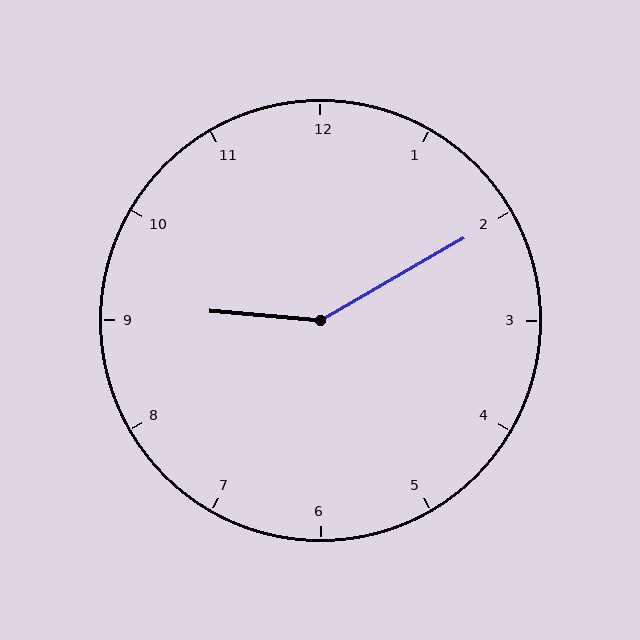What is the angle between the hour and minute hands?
Approximately 145 degrees.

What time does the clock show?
9:10.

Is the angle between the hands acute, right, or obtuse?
It is obtuse.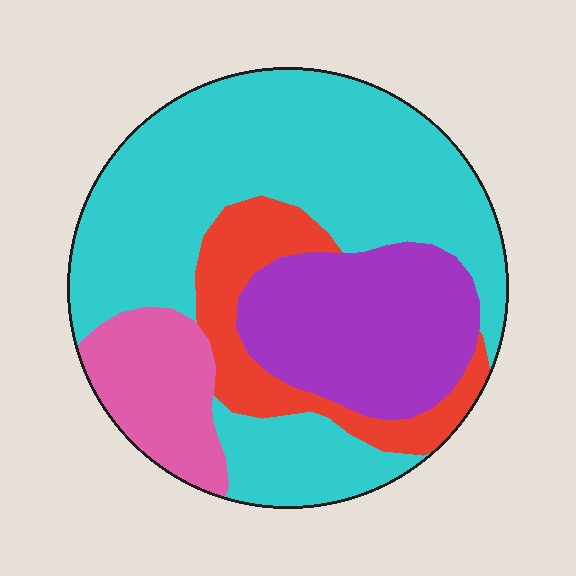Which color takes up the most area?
Cyan, at roughly 55%.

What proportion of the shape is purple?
Purple covers 22% of the shape.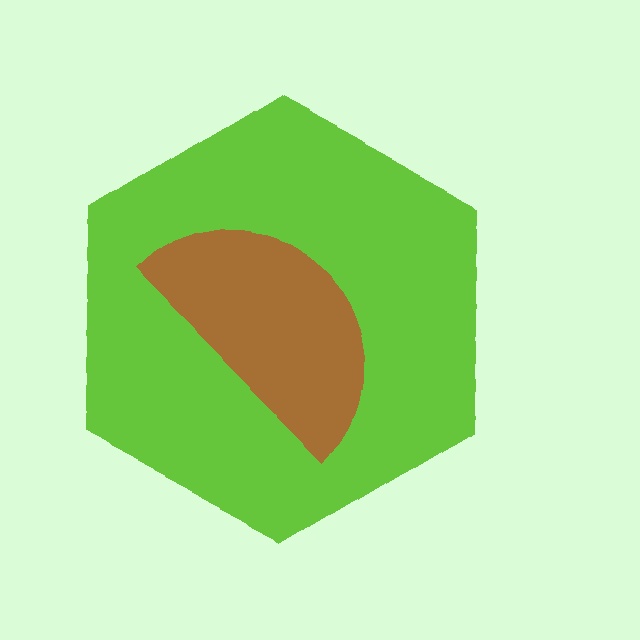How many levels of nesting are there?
2.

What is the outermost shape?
The lime hexagon.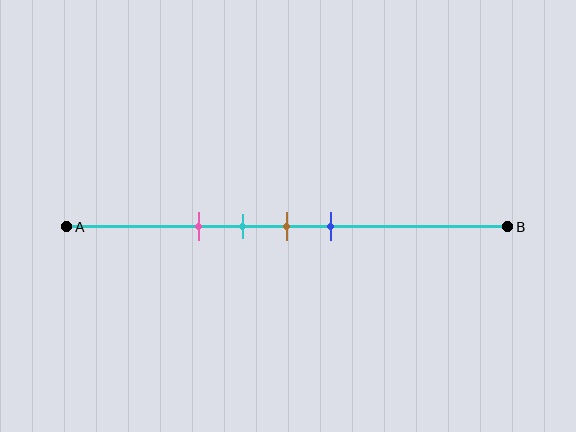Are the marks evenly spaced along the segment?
Yes, the marks are approximately evenly spaced.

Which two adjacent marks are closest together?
The cyan and brown marks are the closest adjacent pair.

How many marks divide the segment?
There are 4 marks dividing the segment.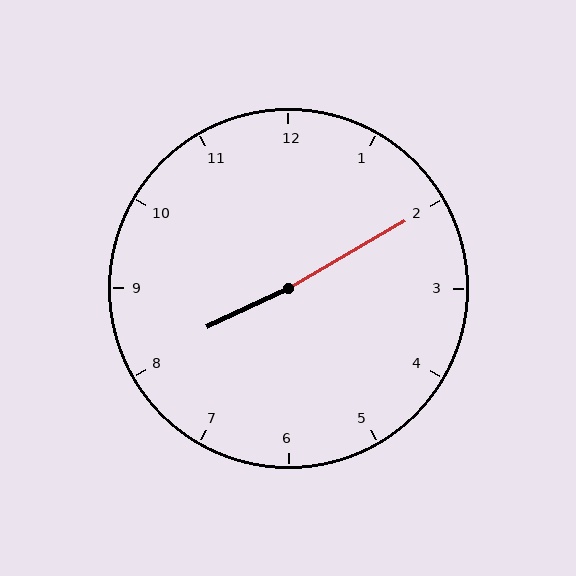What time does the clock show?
8:10.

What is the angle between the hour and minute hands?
Approximately 175 degrees.